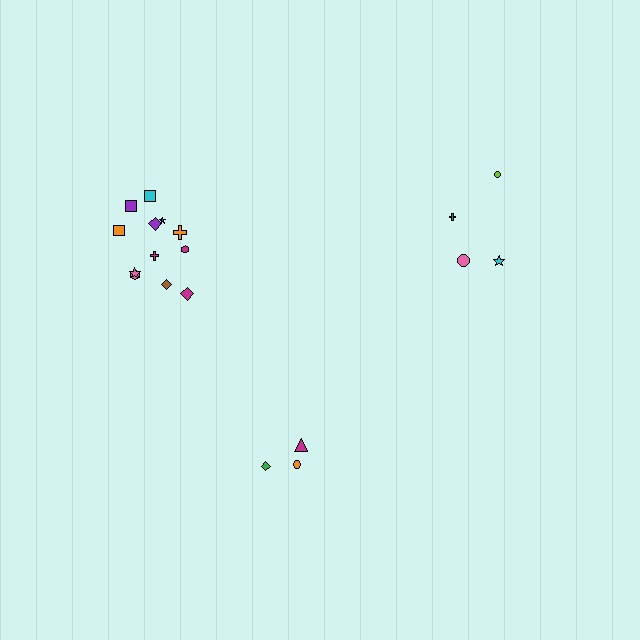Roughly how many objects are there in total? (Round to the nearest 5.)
Roughly 20 objects in total.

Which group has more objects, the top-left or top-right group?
The top-left group.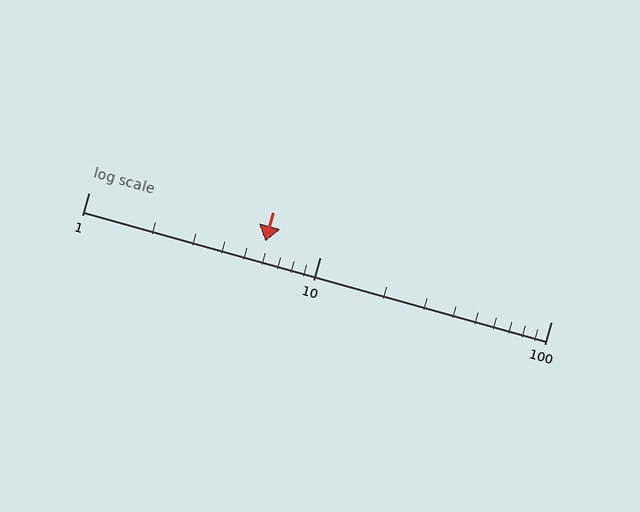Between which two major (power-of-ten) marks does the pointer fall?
The pointer is between 1 and 10.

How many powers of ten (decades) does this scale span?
The scale spans 2 decades, from 1 to 100.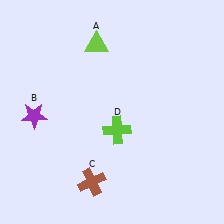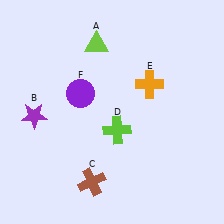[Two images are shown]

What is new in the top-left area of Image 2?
A purple circle (F) was added in the top-left area of Image 2.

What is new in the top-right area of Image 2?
An orange cross (E) was added in the top-right area of Image 2.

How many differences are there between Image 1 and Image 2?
There are 2 differences between the two images.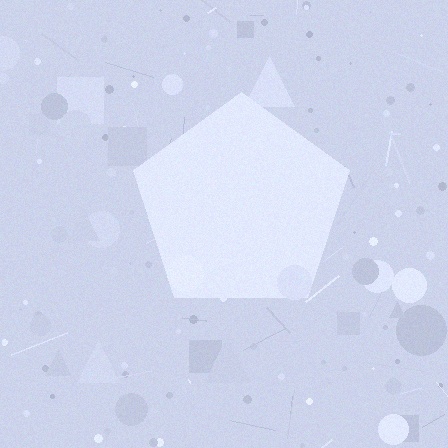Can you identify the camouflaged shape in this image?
The camouflaged shape is a pentagon.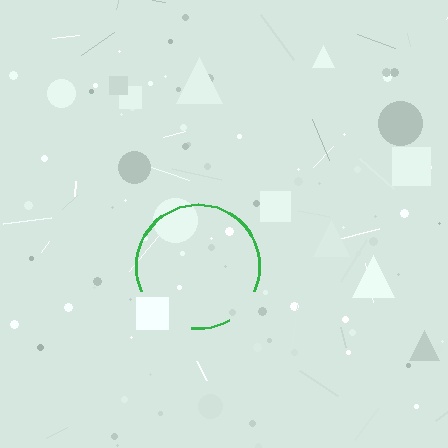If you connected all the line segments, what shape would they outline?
They would outline a circle.